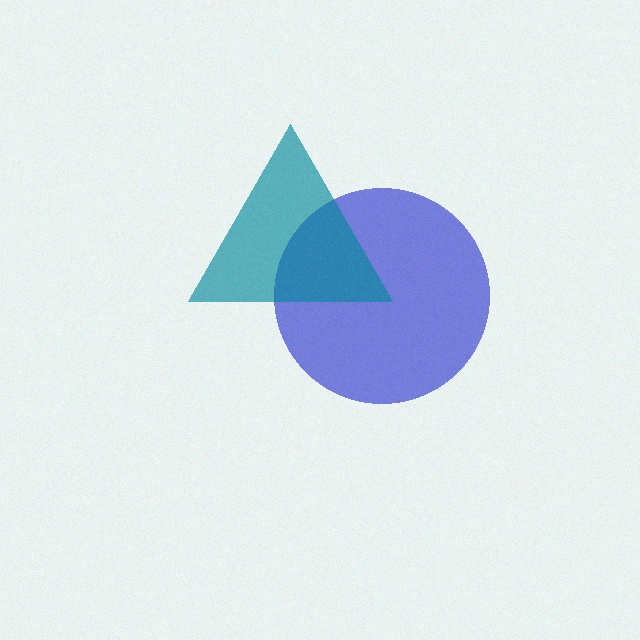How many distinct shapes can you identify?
There are 2 distinct shapes: a blue circle, a teal triangle.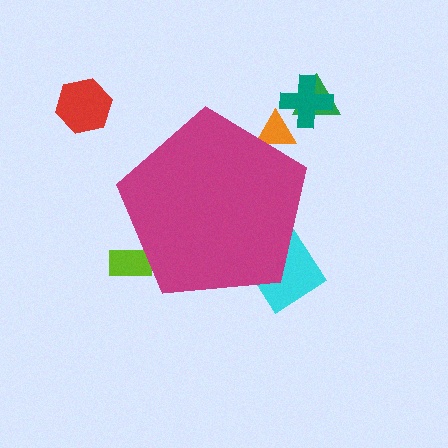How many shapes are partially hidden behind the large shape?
3 shapes are partially hidden.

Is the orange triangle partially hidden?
Yes, the orange triangle is partially hidden behind the magenta pentagon.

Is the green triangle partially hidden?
No, the green triangle is fully visible.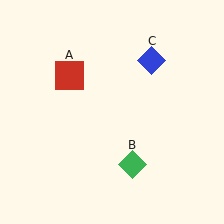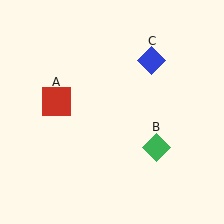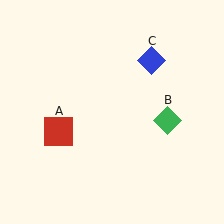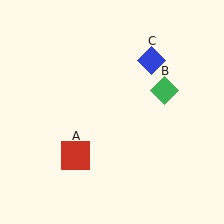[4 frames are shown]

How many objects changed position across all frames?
2 objects changed position: red square (object A), green diamond (object B).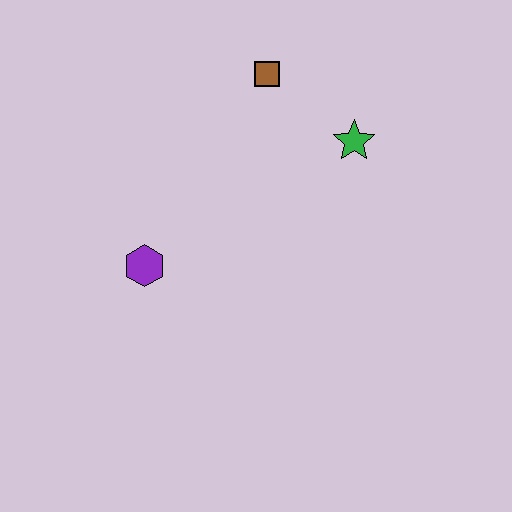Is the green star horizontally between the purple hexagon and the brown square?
No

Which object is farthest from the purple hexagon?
The green star is farthest from the purple hexagon.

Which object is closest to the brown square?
The green star is closest to the brown square.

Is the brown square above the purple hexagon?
Yes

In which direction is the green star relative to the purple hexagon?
The green star is to the right of the purple hexagon.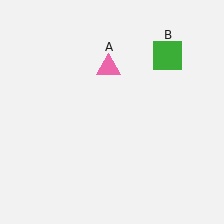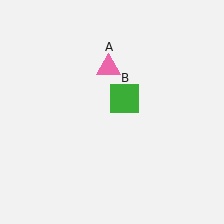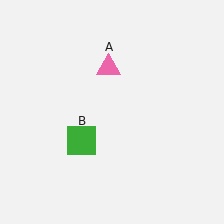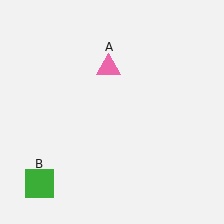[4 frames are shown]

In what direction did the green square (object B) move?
The green square (object B) moved down and to the left.